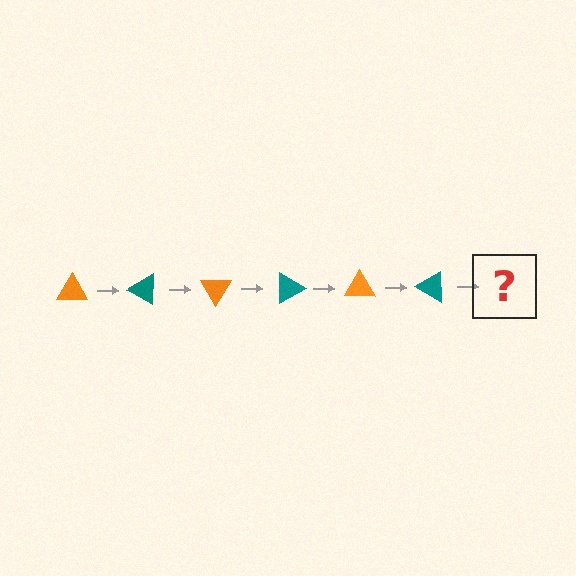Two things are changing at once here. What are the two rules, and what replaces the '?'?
The two rules are that it rotates 30 degrees each step and the color cycles through orange and teal. The '?' should be an orange triangle, rotated 180 degrees from the start.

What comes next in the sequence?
The next element should be an orange triangle, rotated 180 degrees from the start.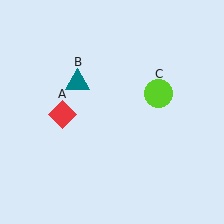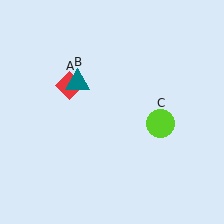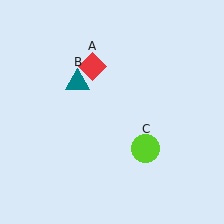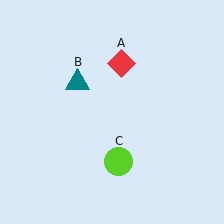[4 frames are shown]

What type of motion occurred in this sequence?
The red diamond (object A), lime circle (object C) rotated clockwise around the center of the scene.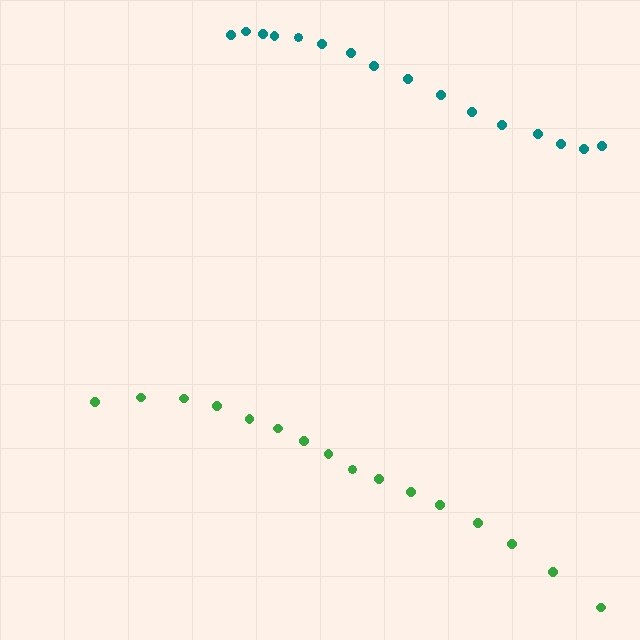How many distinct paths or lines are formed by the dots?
There are 2 distinct paths.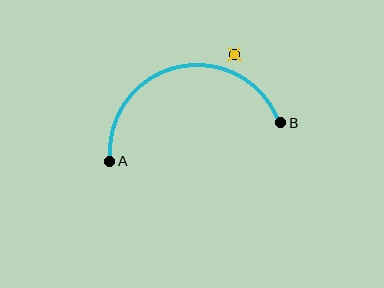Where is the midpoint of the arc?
The arc midpoint is the point on the curve farthest from the straight line joining A and B. It sits above that line.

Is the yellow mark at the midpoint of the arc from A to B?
No — the yellow mark does not lie on the arc at all. It sits slightly outside the curve.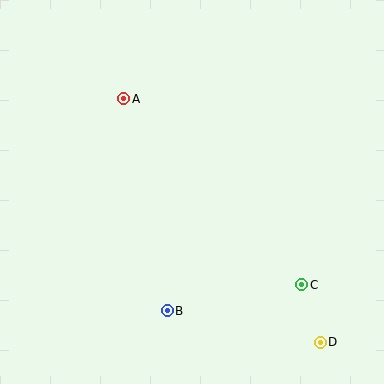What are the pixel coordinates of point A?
Point A is at (124, 99).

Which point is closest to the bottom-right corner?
Point D is closest to the bottom-right corner.